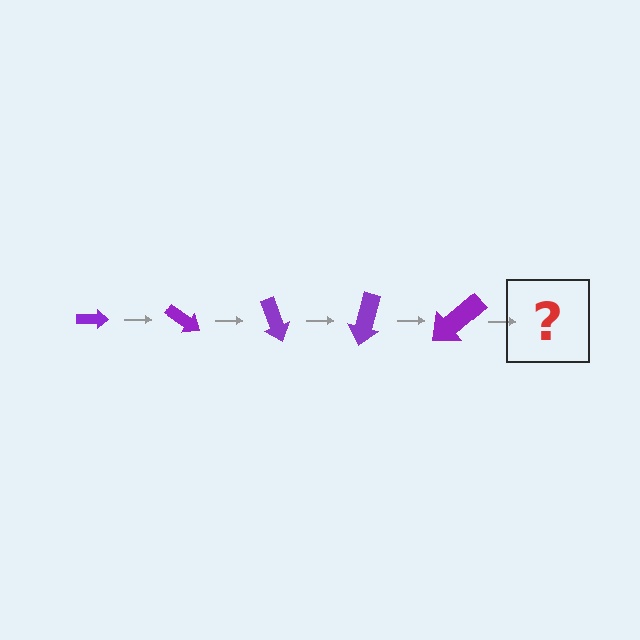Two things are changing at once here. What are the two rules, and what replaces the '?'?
The two rules are that the arrow grows larger each step and it rotates 35 degrees each step. The '?' should be an arrow, larger than the previous one and rotated 175 degrees from the start.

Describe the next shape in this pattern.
It should be an arrow, larger than the previous one and rotated 175 degrees from the start.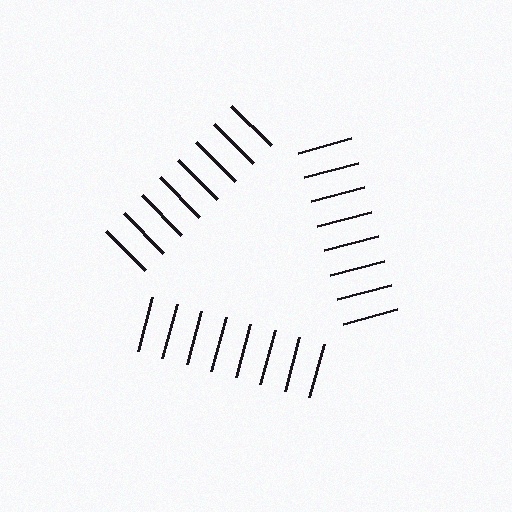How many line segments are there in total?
24 — 8 along each of the 3 edges.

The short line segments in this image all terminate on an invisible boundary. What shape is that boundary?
An illusory triangle — the line segments terminate on its edges but no continuous stroke is drawn.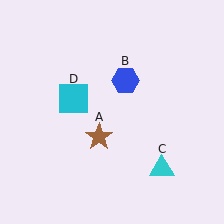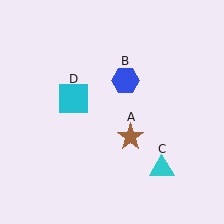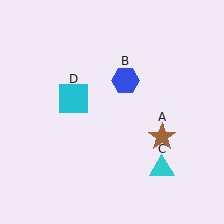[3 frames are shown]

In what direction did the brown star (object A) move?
The brown star (object A) moved right.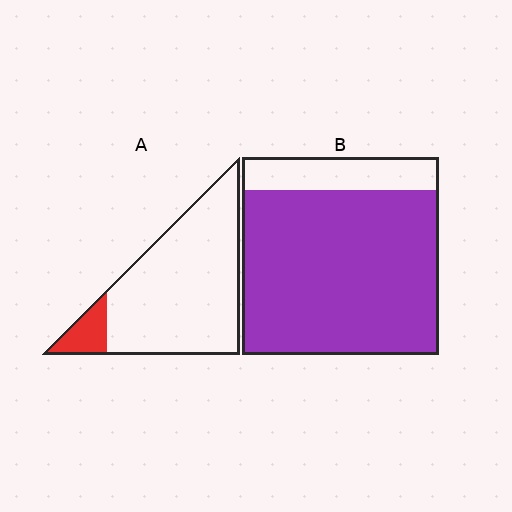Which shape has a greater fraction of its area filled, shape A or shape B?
Shape B.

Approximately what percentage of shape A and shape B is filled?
A is approximately 10% and B is approximately 85%.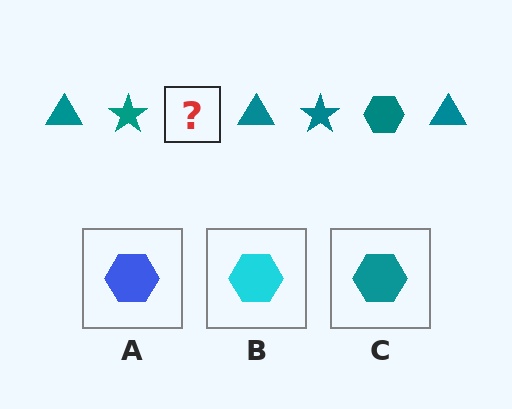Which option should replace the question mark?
Option C.